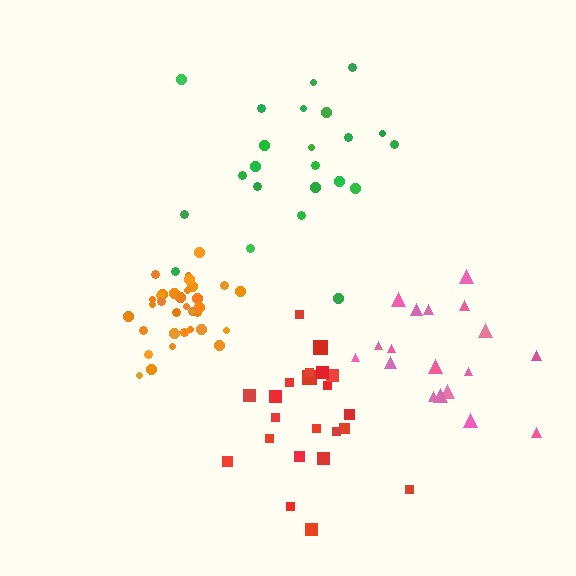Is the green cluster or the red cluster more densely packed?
Red.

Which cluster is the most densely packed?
Orange.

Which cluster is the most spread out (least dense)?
Green.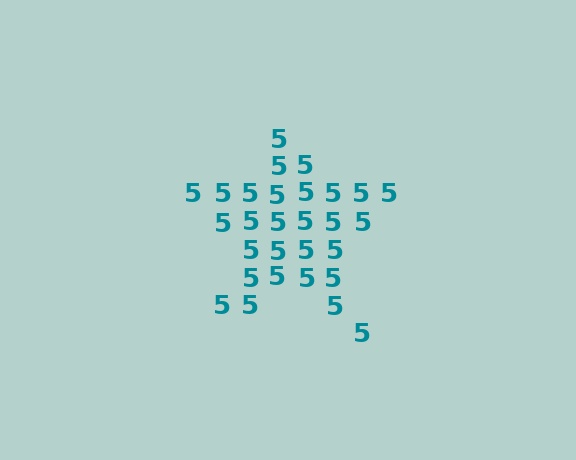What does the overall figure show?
The overall figure shows a star.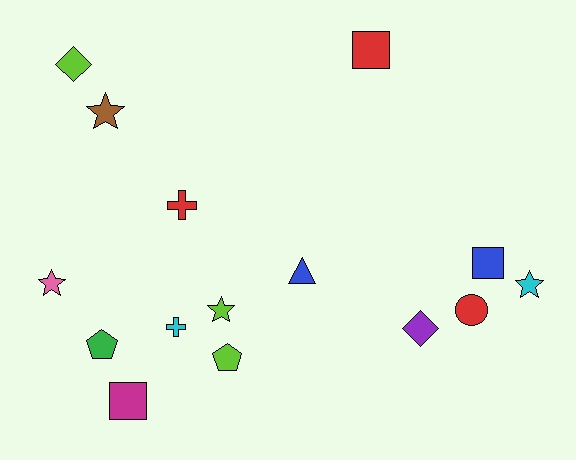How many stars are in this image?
There are 4 stars.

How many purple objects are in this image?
There is 1 purple object.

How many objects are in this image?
There are 15 objects.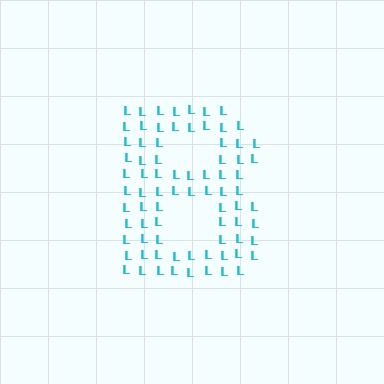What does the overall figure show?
The overall figure shows the letter B.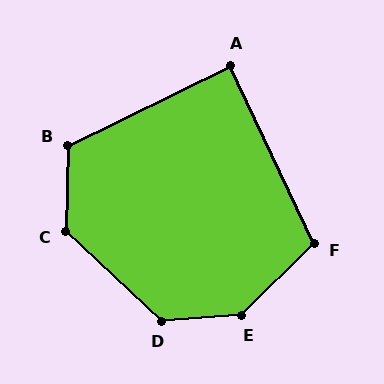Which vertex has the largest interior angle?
E, at approximately 140 degrees.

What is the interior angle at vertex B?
Approximately 118 degrees (obtuse).